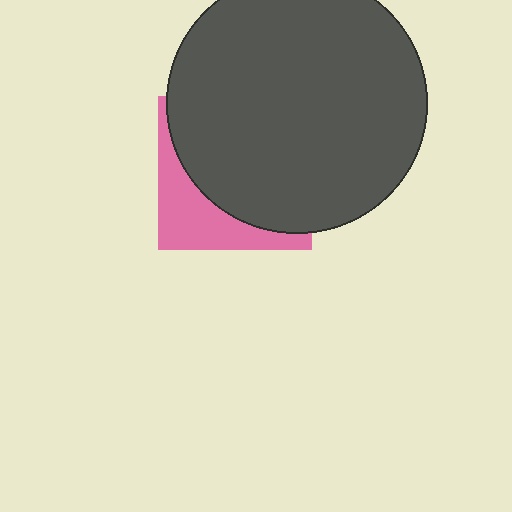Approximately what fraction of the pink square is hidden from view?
Roughly 69% of the pink square is hidden behind the dark gray circle.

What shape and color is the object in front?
The object in front is a dark gray circle.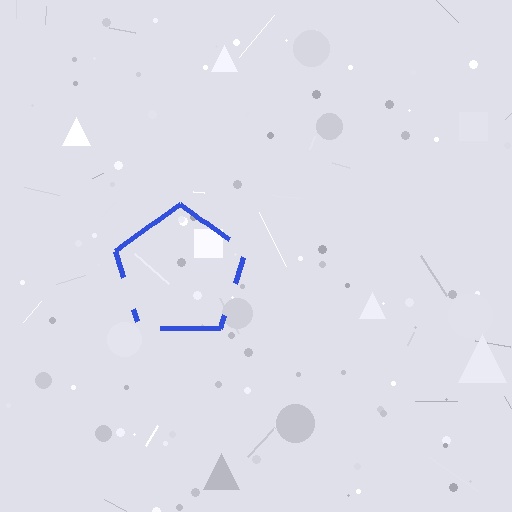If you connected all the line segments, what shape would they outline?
They would outline a pentagon.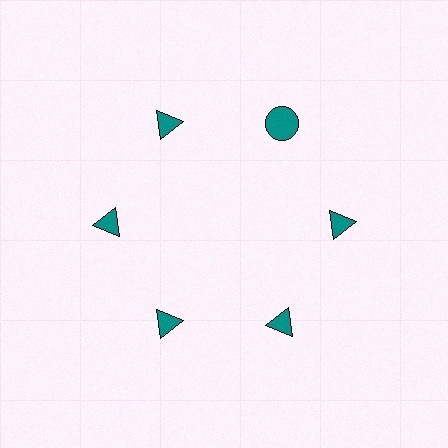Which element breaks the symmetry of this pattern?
The teal circle at roughly the 1 o'clock position breaks the symmetry. All other shapes are teal triangles.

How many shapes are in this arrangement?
There are 6 shapes arranged in a ring pattern.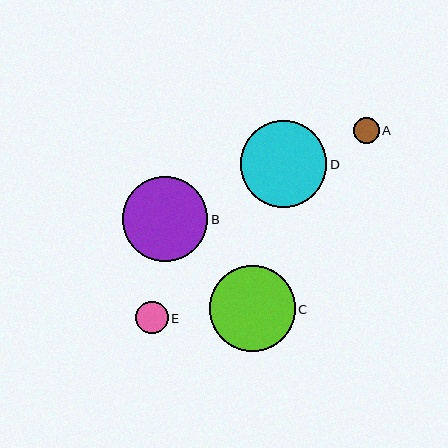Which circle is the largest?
Circle D is the largest with a size of approximately 87 pixels.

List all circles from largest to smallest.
From largest to smallest: D, C, B, E, A.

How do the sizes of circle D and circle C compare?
Circle D and circle C are approximately the same size.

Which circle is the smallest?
Circle A is the smallest with a size of approximately 26 pixels.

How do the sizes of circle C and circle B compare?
Circle C and circle B are approximately the same size.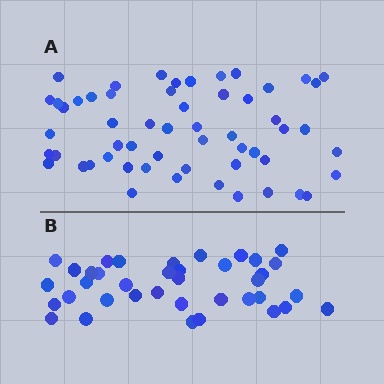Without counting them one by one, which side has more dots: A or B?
Region A (the top region) has more dots.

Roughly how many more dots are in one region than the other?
Region A has approximately 20 more dots than region B.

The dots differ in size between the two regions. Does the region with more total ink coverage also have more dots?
No. Region B has more total ink coverage because its dots are larger, but region A actually contains more individual dots. Total area can be misleading — the number of items is what matters here.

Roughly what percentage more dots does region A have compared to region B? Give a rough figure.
About 45% more.